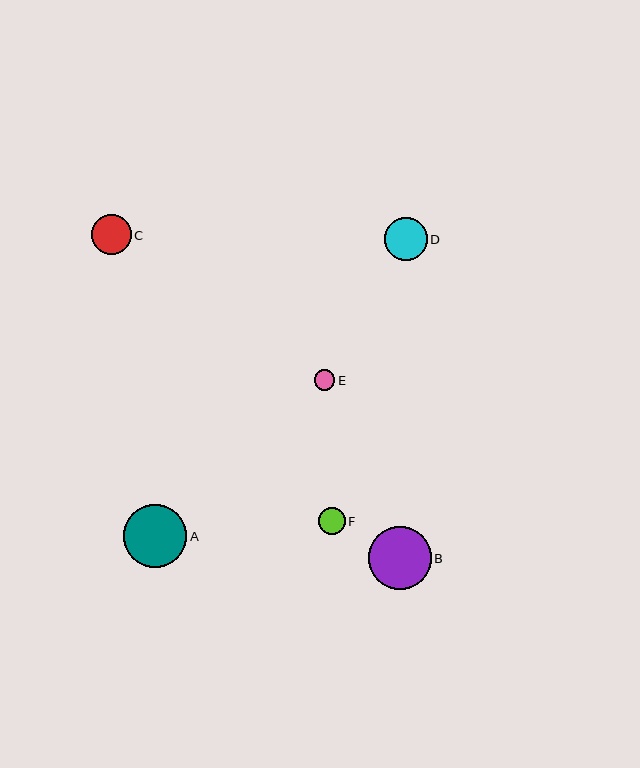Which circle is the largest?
Circle A is the largest with a size of approximately 63 pixels.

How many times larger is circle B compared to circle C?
Circle B is approximately 1.6 times the size of circle C.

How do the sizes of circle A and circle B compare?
Circle A and circle B are approximately the same size.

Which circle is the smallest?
Circle E is the smallest with a size of approximately 20 pixels.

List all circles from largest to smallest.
From largest to smallest: A, B, D, C, F, E.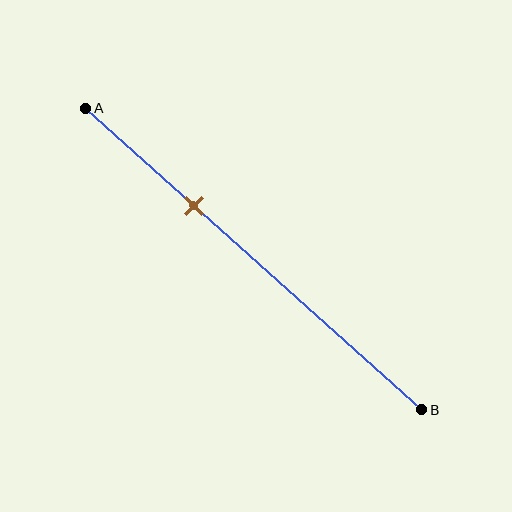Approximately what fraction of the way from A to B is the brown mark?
The brown mark is approximately 30% of the way from A to B.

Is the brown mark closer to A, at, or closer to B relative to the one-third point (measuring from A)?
The brown mark is approximately at the one-third point of segment AB.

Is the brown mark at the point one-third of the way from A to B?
Yes, the mark is approximately at the one-third point.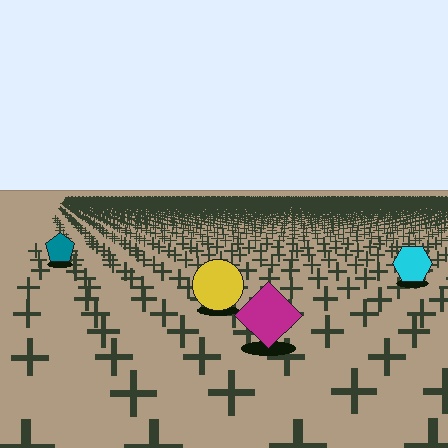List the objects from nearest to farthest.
From nearest to farthest: the magenta diamond, the yellow circle, the cyan hexagon, the teal pentagon.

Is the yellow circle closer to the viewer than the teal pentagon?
Yes. The yellow circle is closer — you can tell from the texture gradient: the ground texture is coarser near it.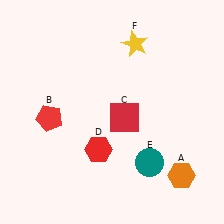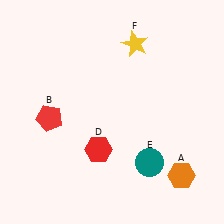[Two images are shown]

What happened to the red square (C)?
The red square (C) was removed in Image 2. It was in the bottom-right area of Image 1.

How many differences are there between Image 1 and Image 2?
There is 1 difference between the two images.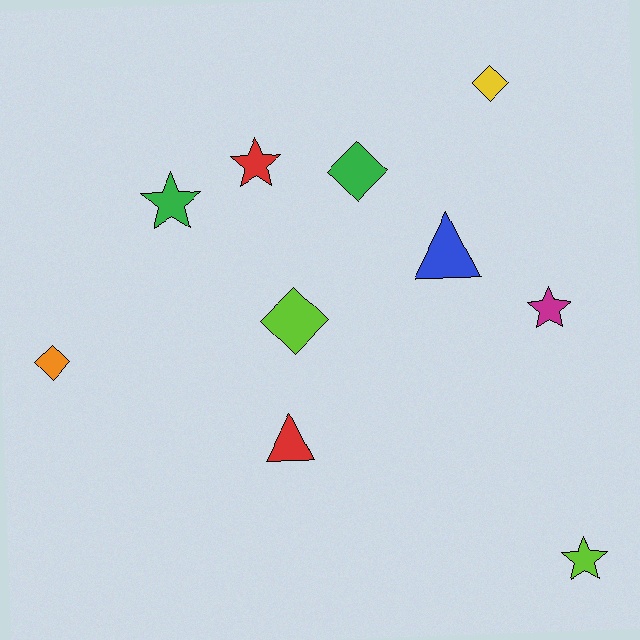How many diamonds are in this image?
There are 4 diamonds.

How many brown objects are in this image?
There are no brown objects.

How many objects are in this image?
There are 10 objects.